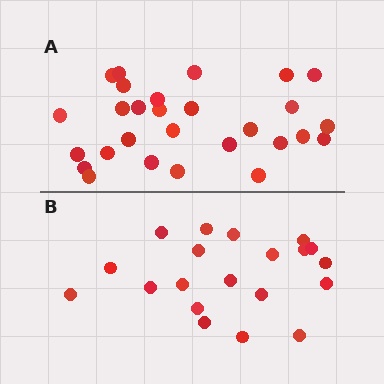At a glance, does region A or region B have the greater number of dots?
Region A (the top region) has more dots.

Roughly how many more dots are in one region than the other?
Region A has roughly 8 or so more dots than region B.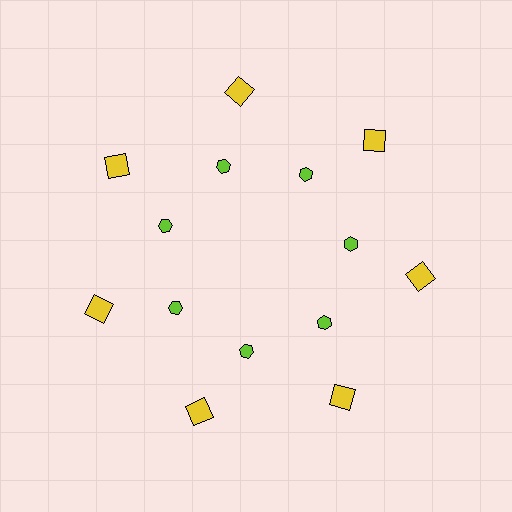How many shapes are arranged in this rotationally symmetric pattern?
There are 14 shapes, arranged in 7 groups of 2.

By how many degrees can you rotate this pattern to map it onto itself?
The pattern maps onto itself every 51 degrees of rotation.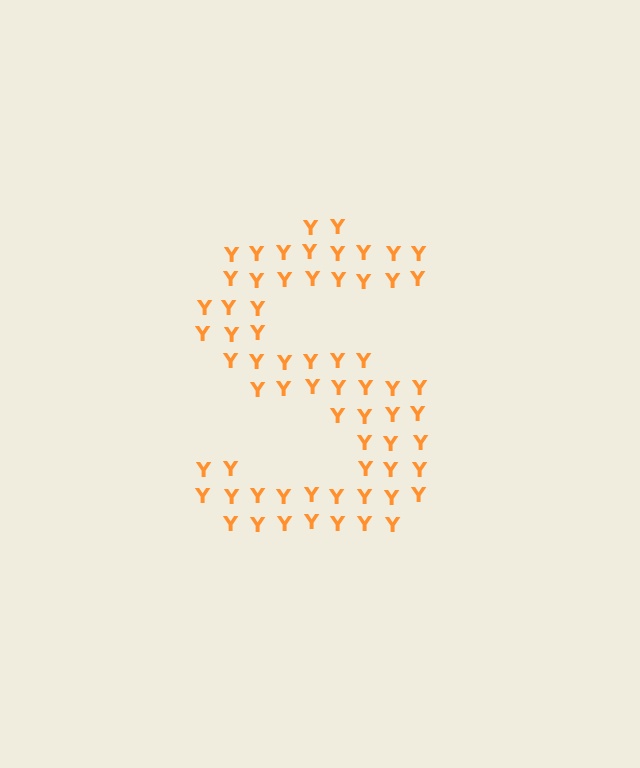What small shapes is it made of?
It is made of small letter Y's.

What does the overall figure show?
The overall figure shows the letter S.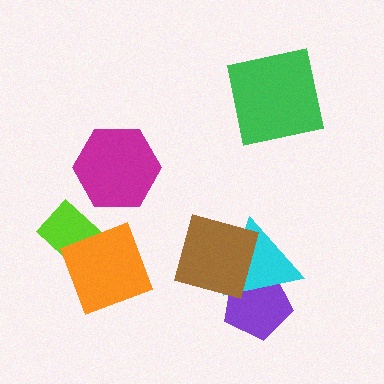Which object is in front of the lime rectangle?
The orange square is in front of the lime rectangle.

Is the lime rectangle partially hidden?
Yes, it is partially covered by another shape.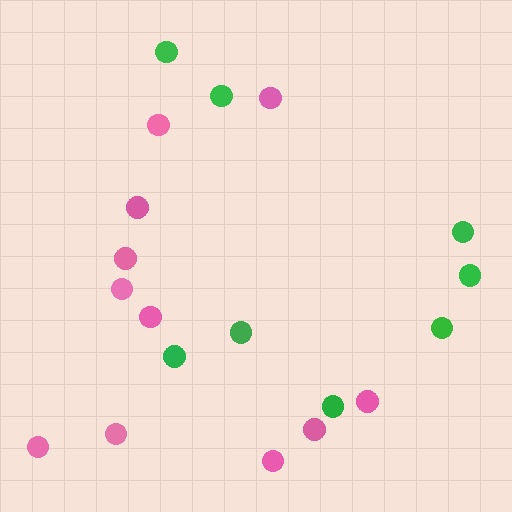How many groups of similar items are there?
There are 2 groups: one group of green circles (8) and one group of pink circles (11).